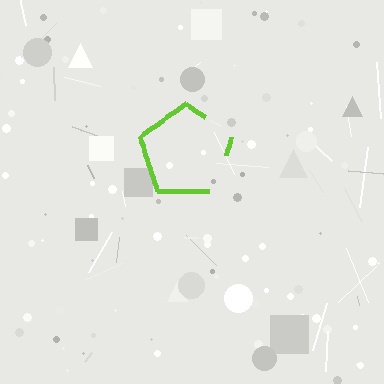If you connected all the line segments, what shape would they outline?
They would outline a pentagon.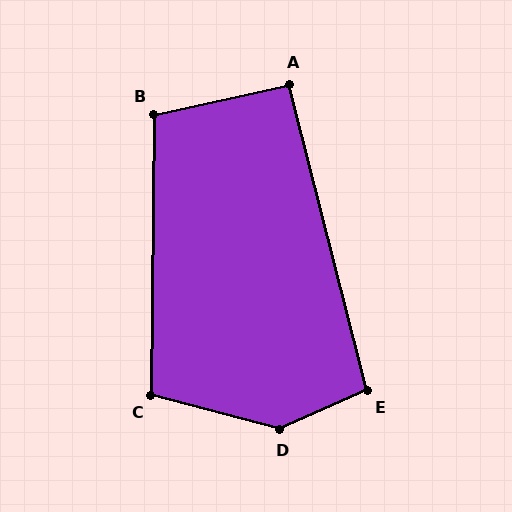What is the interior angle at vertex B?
Approximately 103 degrees (obtuse).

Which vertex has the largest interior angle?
D, at approximately 142 degrees.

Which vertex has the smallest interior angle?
A, at approximately 92 degrees.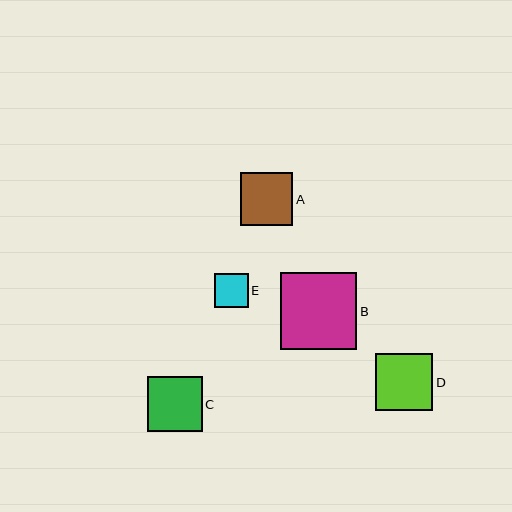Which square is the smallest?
Square E is the smallest with a size of approximately 34 pixels.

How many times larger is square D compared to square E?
Square D is approximately 1.7 times the size of square E.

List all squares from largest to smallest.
From largest to smallest: B, D, C, A, E.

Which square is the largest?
Square B is the largest with a size of approximately 77 pixels.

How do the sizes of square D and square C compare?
Square D and square C are approximately the same size.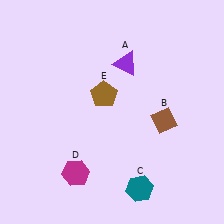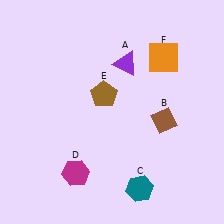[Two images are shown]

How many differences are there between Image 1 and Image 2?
There is 1 difference between the two images.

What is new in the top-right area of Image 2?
An orange square (F) was added in the top-right area of Image 2.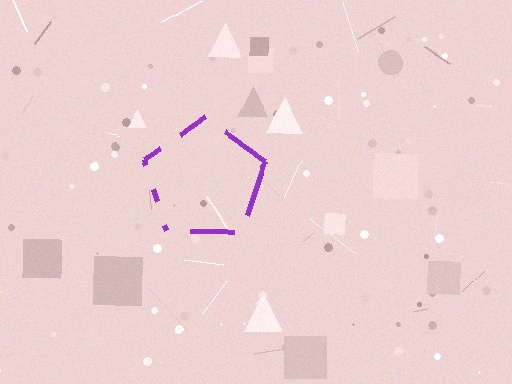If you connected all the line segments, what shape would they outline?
They would outline a pentagon.